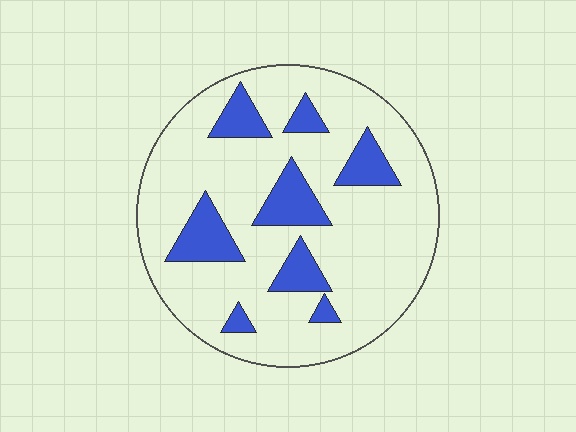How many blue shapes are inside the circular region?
8.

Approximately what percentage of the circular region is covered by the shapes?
Approximately 20%.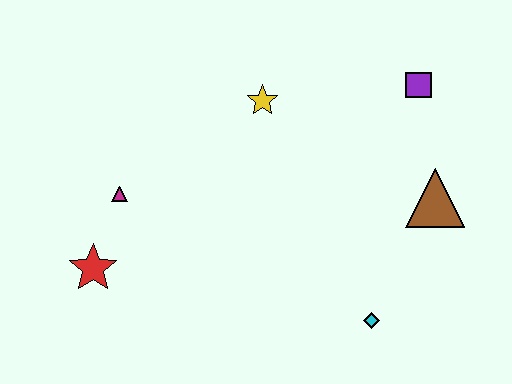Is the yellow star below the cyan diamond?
No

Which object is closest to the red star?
The magenta triangle is closest to the red star.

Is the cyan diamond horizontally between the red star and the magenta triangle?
No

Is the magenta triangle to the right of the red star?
Yes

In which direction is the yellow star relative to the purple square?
The yellow star is to the left of the purple square.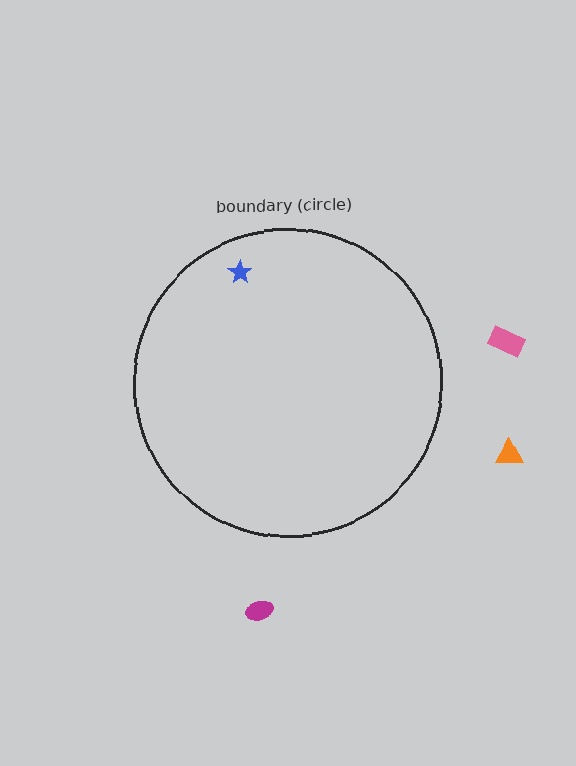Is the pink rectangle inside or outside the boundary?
Outside.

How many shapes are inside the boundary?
1 inside, 3 outside.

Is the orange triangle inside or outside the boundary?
Outside.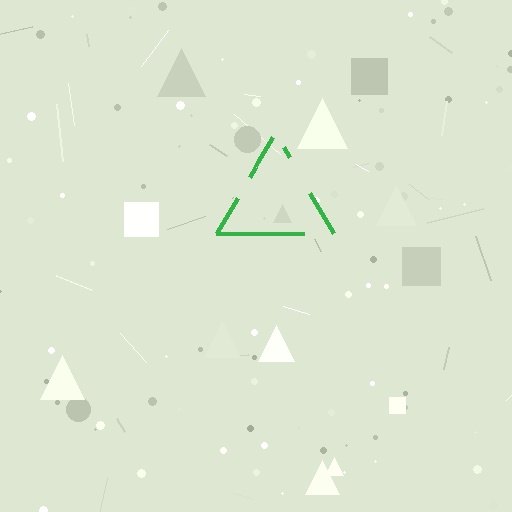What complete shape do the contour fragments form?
The contour fragments form a triangle.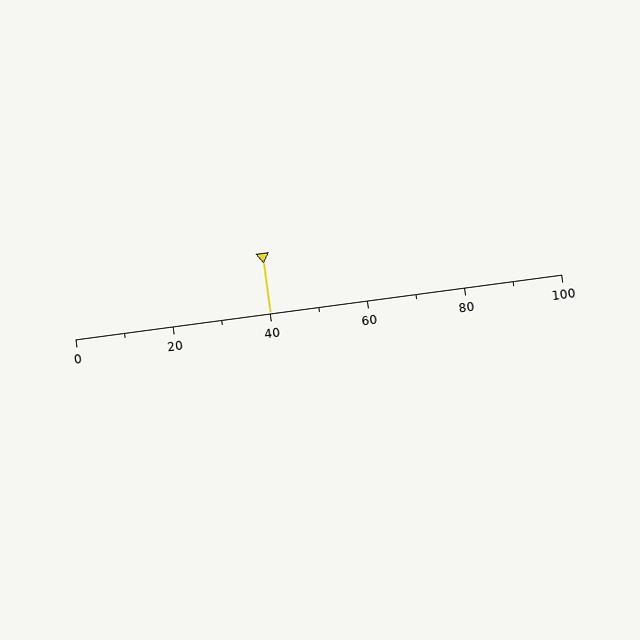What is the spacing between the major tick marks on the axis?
The major ticks are spaced 20 apart.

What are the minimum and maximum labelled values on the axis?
The axis runs from 0 to 100.